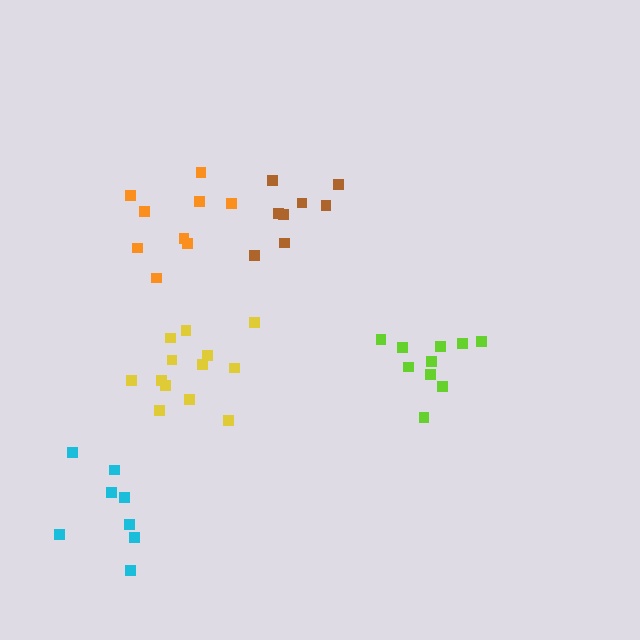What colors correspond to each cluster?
The clusters are colored: brown, yellow, orange, lime, cyan.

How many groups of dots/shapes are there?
There are 5 groups.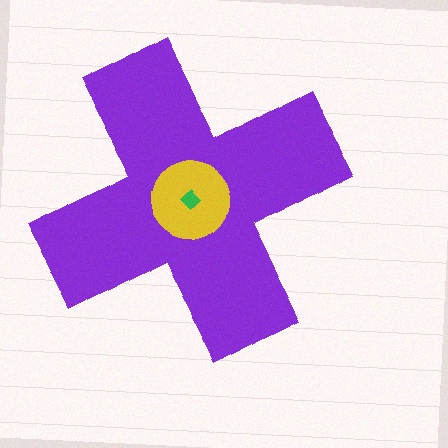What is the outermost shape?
The purple cross.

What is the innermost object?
The green diamond.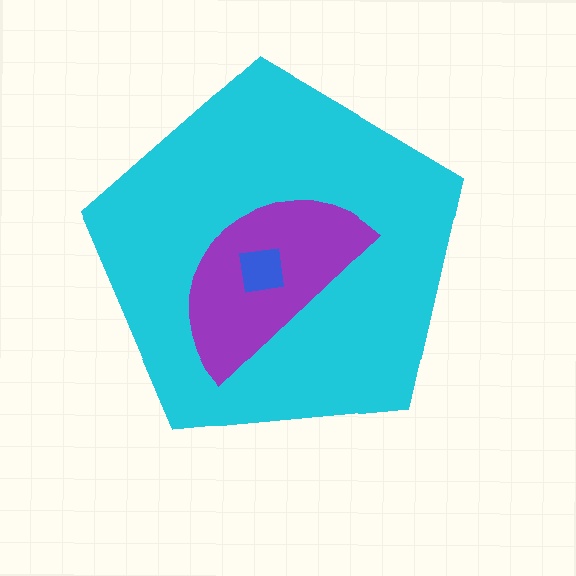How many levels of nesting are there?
3.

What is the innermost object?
The blue square.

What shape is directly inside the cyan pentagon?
The purple semicircle.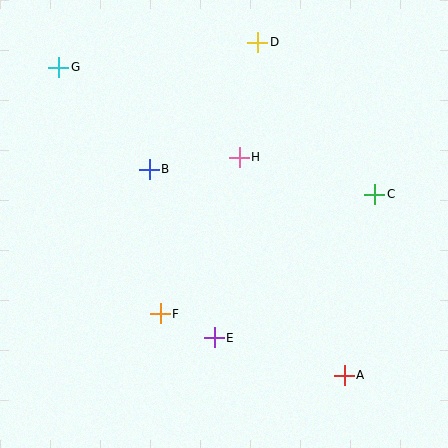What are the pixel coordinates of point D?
Point D is at (258, 42).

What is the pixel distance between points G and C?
The distance between G and C is 340 pixels.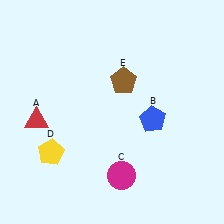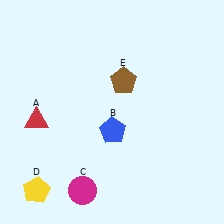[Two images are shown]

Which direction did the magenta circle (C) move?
The magenta circle (C) moved left.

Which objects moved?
The objects that moved are: the blue pentagon (B), the magenta circle (C), the yellow pentagon (D).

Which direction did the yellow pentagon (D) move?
The yellow pentagon (D) moved down.